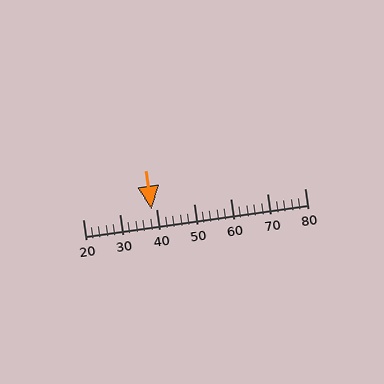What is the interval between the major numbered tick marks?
The major tick marks are spaced 10 units apart.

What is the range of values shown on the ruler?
The ruler shows values from 20 to 80.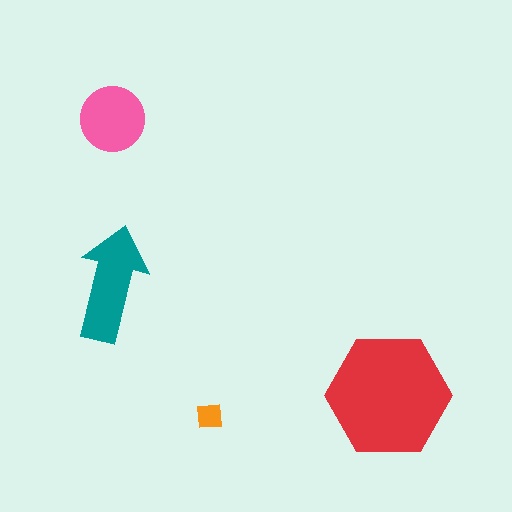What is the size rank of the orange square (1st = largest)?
4th.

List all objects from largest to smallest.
The red hexagon, the teal arrow, the pink circle, the orange square.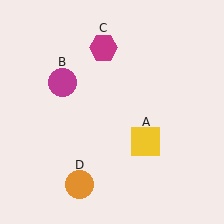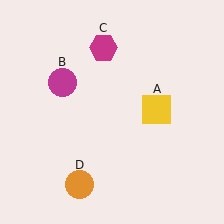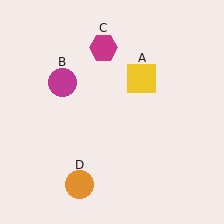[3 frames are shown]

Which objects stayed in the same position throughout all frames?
Magenta circle (object B) and magenta hexagon (object C) and orange circle (object D) remained stationary.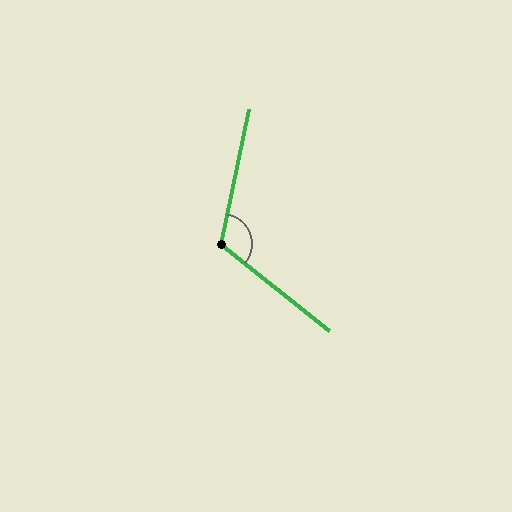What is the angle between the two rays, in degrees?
Approximately 117 degrees.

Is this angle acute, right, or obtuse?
It is obtuse.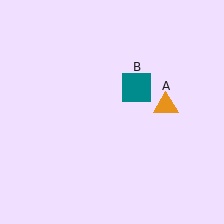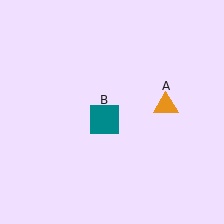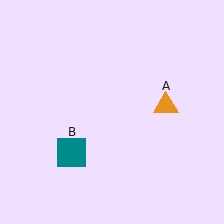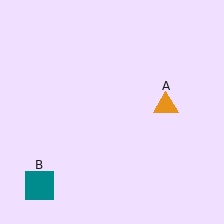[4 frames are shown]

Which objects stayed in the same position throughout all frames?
Orange triangle (object A) remained stationary.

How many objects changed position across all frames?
1 object changed position: teal square (object B).